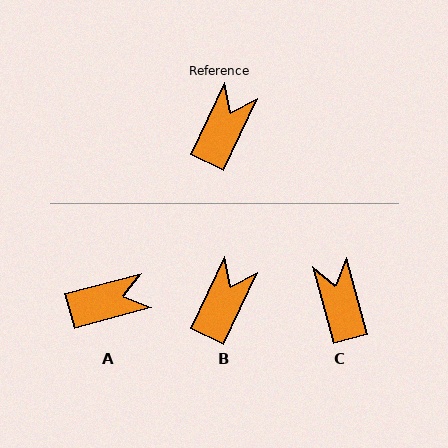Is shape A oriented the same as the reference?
No, it is off by about 50 degrees.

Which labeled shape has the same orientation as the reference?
B.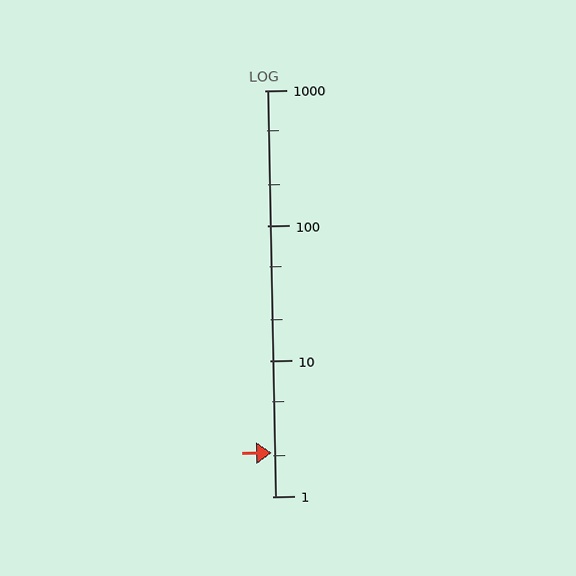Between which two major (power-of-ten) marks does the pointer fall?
The pointer is between 1 and 10.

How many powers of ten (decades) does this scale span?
The scale spans 3 decades, from 1 to 1000.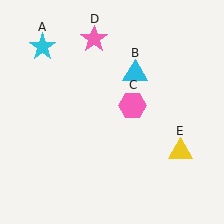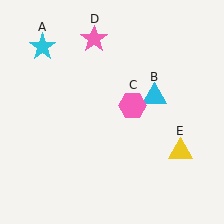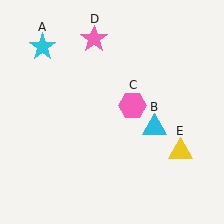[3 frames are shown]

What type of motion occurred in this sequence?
The cyan triangle (object B) rotated clockwise around the center of the scene.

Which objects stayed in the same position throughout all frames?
Cyan star (object A) and pink hexagon (object C) and pink star (object D) and yellow triangle (object E) remained stationary.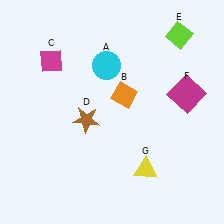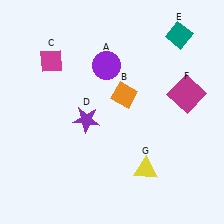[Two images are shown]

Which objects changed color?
A changed from cyan to purple. D changed from brown to purple. E changed from lime to teal.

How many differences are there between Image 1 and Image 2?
There are 3 differences between the two images.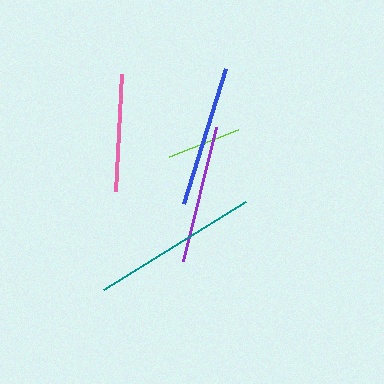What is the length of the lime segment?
The lime segment is approximately 73 pixels long.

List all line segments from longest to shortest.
From longest to shortest: teal, blue, purple, pink, lime.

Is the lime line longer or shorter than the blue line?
The blue line is longer than the lime line.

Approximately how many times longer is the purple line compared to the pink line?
The purple line is approximately 1.2 times the length of the pink line.